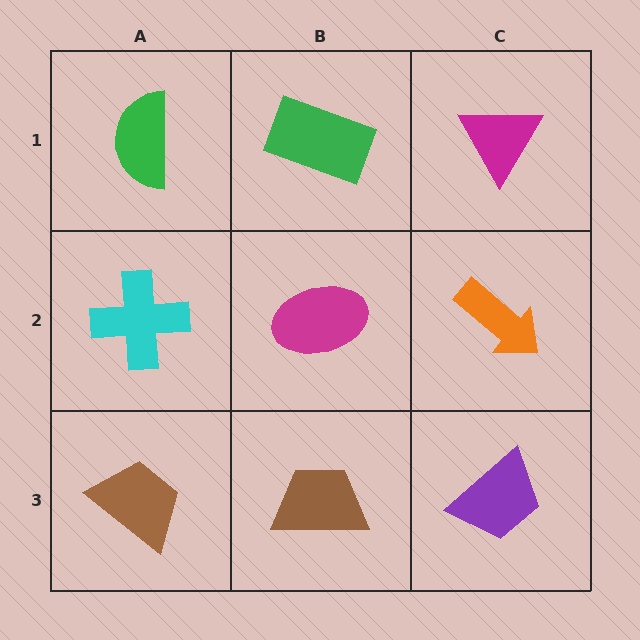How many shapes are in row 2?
3 shapes.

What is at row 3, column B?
A brown trapezoid.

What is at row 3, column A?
A brown trapezoid.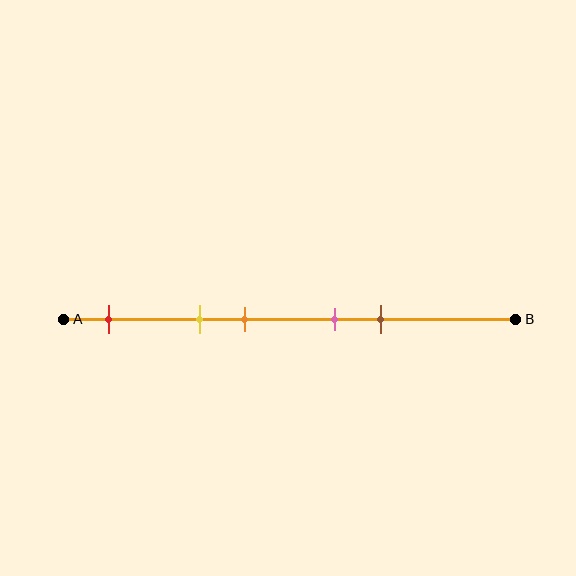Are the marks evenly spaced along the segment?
No, the marks are not evenly spaced.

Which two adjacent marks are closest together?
The pink and brown marks are the closest adjacent pair.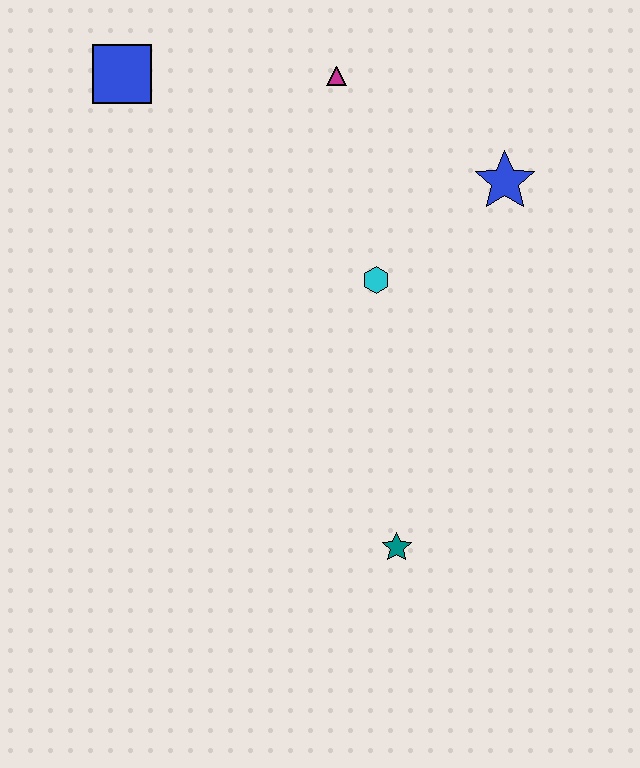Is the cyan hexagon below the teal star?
No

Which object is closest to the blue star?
The cyan hexagon is closest to the blue star.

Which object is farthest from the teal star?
The blue square is farthest from the teal star.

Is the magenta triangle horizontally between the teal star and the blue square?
Yes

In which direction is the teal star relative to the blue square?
The teal star is below the blue square.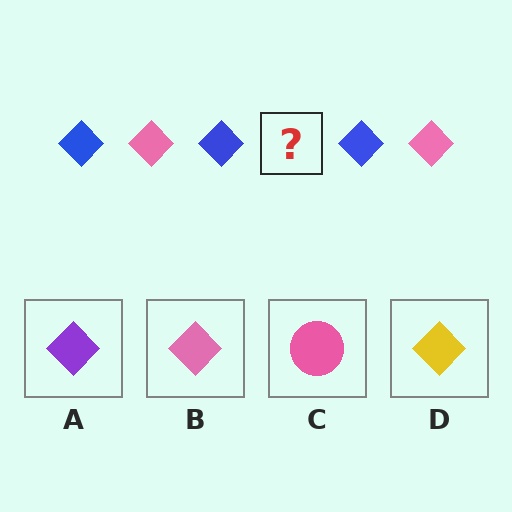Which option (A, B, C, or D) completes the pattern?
B.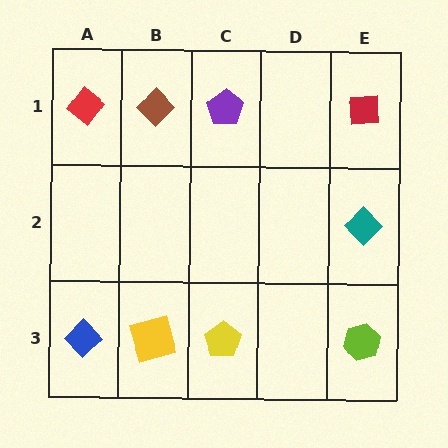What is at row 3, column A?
A blue diamond.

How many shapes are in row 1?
4 shapes.